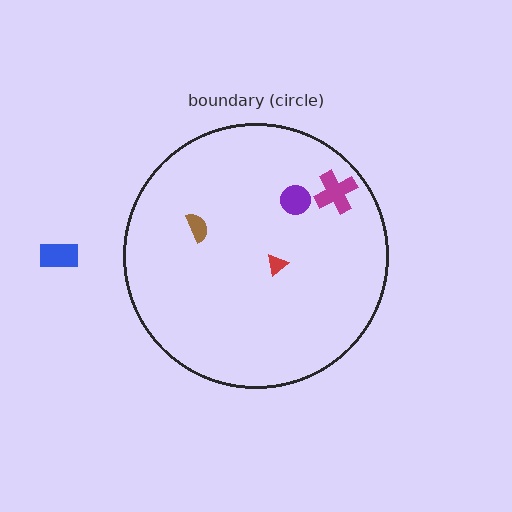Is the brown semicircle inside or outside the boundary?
Inside.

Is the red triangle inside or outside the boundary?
Inside.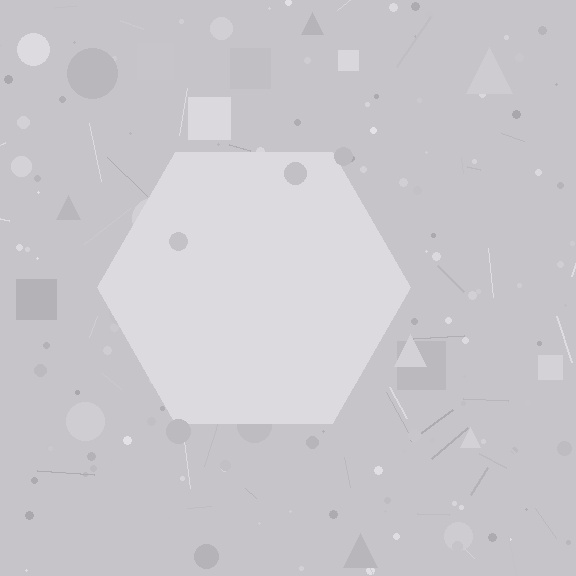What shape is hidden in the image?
A hexagon is hidden in the image.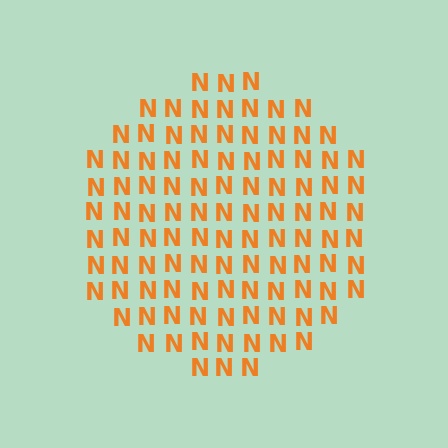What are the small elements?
The small elements are letter N's.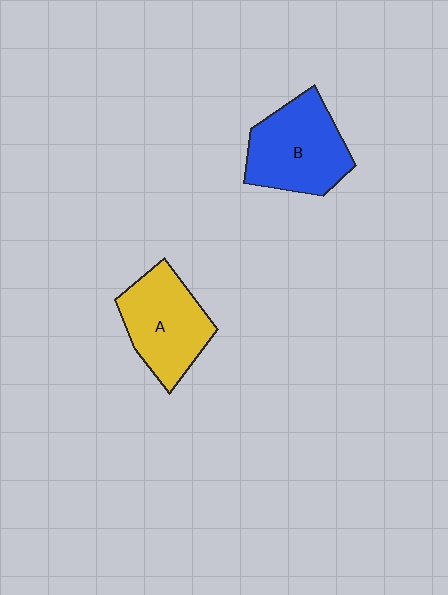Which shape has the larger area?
Shape B (blue).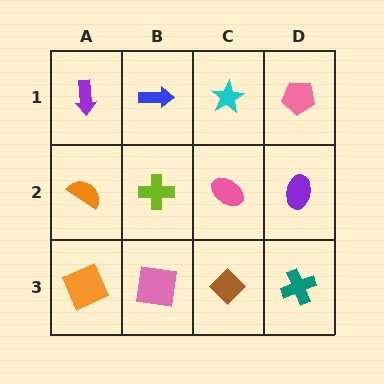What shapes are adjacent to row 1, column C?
A pink ellipse (row 2, column C), a blue arrow (row 1, column B), a pink pentagon (row 1, column D).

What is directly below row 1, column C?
A pink ellipse.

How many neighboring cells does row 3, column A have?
2.